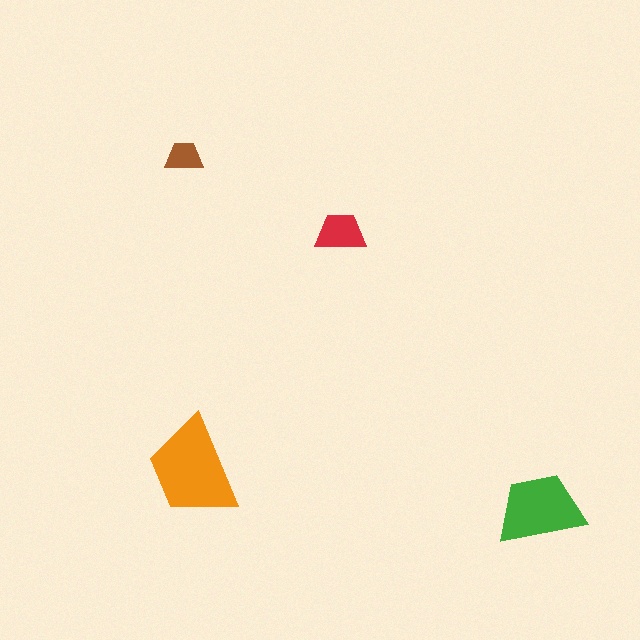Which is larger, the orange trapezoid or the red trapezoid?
The orange one.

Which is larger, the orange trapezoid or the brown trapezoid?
The orange one.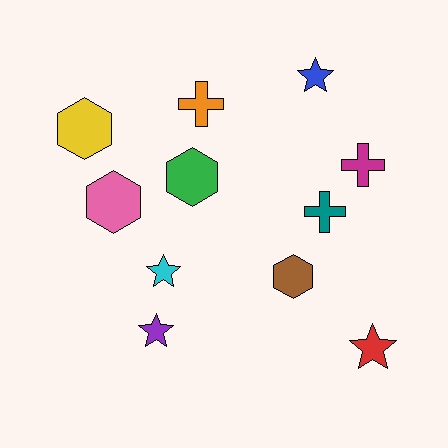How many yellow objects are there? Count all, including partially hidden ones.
There is 1 yellow object.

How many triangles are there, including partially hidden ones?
There are no triangles.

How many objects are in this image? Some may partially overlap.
There are 11 objects.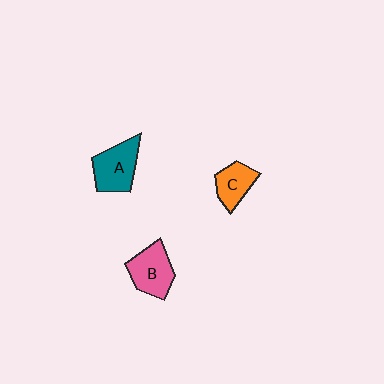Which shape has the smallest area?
Shape C (orange).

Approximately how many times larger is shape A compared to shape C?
Approximately 1.4 times.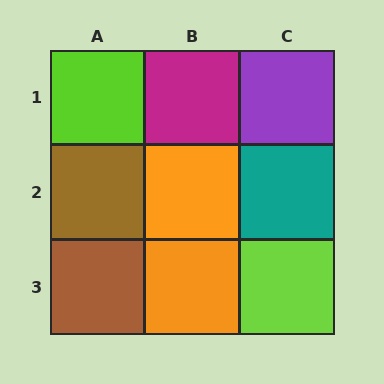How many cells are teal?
1 cell is teal.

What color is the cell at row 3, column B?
Orange.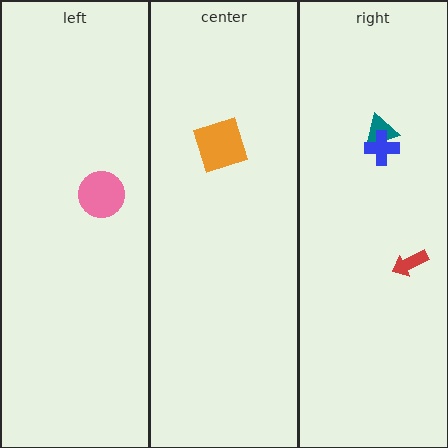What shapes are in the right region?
The teal triangle, the red arrow, the blue cross.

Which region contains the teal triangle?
The right region.